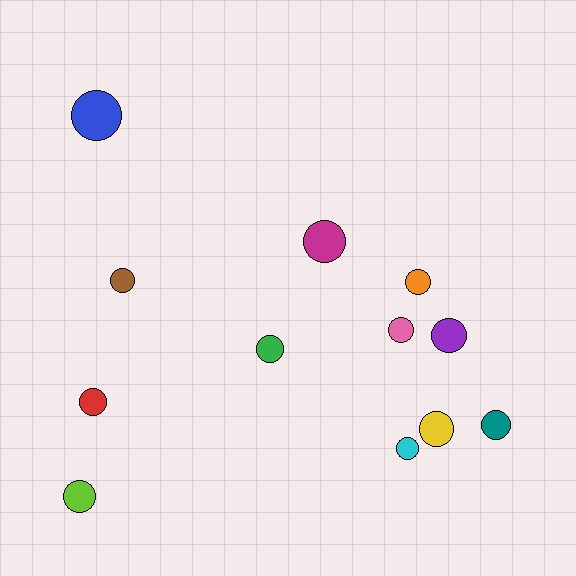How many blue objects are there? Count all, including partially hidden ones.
There is 1 blue object.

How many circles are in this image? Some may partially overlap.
There are 12 circles.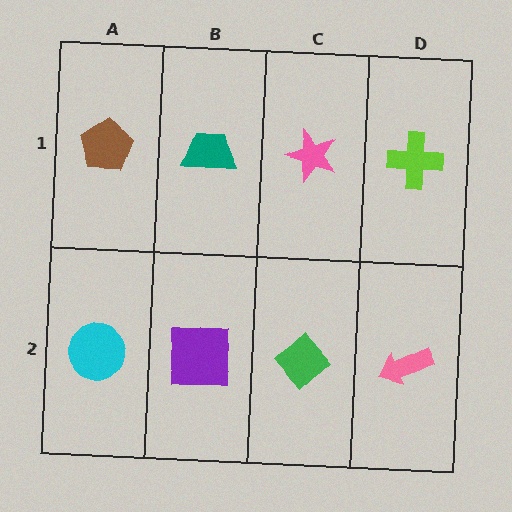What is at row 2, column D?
A pink arrow.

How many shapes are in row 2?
4 shapes.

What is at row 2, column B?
A purple square.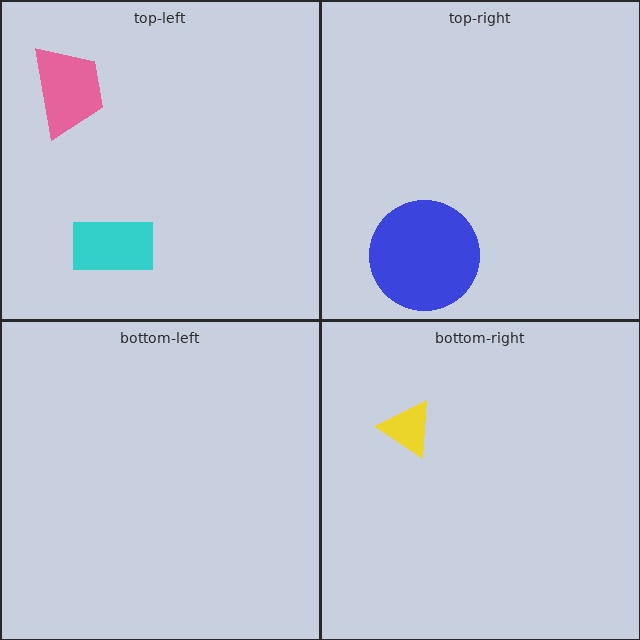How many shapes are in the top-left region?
2.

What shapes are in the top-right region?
The blue circle.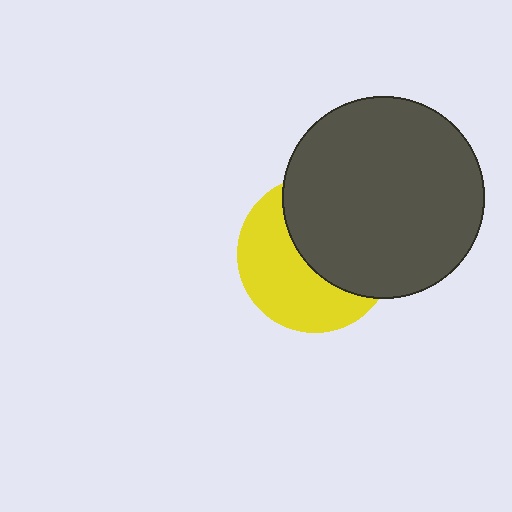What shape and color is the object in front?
The object in front is a dark gray circle.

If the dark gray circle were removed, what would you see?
You would see the complete yellow circle.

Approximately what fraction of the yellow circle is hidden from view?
Roughly 51% of the yellow circle is hidden behind the dark gray circle.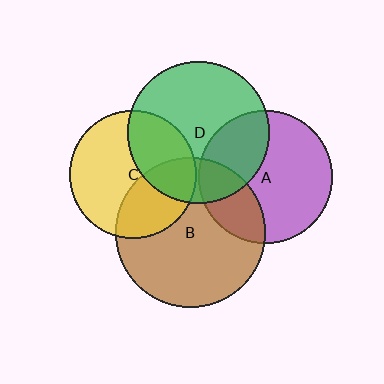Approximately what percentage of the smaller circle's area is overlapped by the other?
Approximately 20%.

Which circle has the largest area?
Circle B (brown).